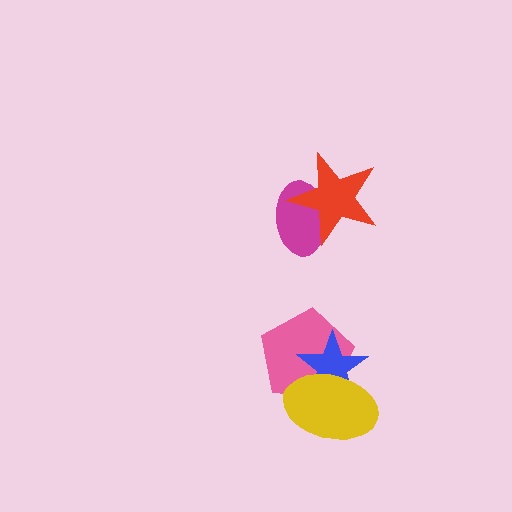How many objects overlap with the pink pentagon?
2 objects overlap with the pink pentagon.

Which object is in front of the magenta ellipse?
The red star is in front of the magenta ellipse.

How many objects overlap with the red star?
1 object overlaps with the red star.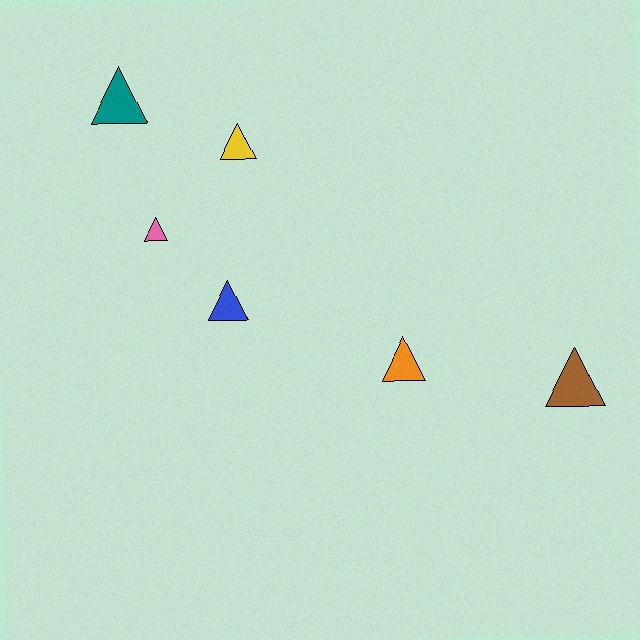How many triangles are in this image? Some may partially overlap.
There are 6 triangles.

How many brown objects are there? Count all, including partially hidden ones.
There is 1 brown object.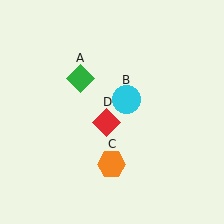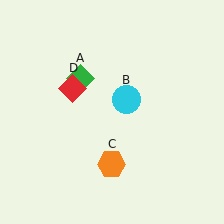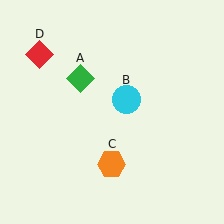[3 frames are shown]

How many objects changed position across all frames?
1 object changed position: red diamond (object D).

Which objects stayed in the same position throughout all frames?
Green diamond (object A) and cyan circle (object B) and orange hexagon (object C) remained stationary.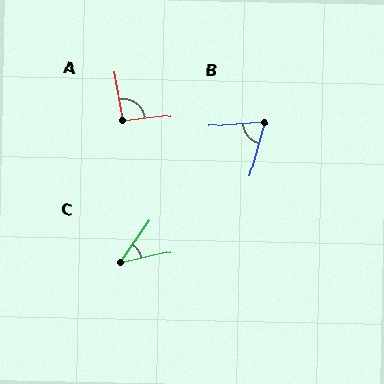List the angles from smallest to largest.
C (42°), B (70°), A (94°).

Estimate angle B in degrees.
Approximately 70 degrees.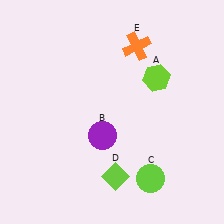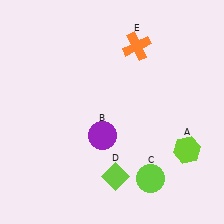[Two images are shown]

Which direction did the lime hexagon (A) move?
The lime hexagon (A) moved down.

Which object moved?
The lime hexagon (A) moved down.